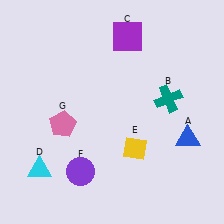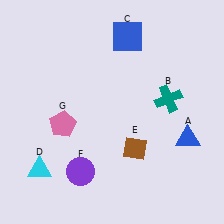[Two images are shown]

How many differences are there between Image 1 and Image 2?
There are 2 differences between the two images.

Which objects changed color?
C changed from purple to blue. E changed from yellow to brown.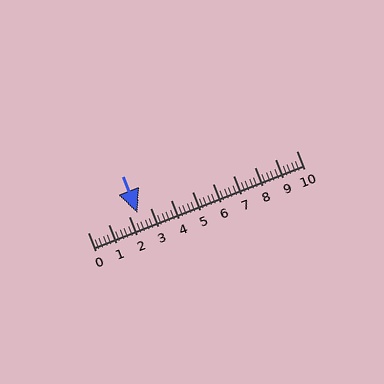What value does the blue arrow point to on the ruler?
The blue arrow points to approximately 2.4.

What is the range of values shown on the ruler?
The ruler shows values from 0 to 10.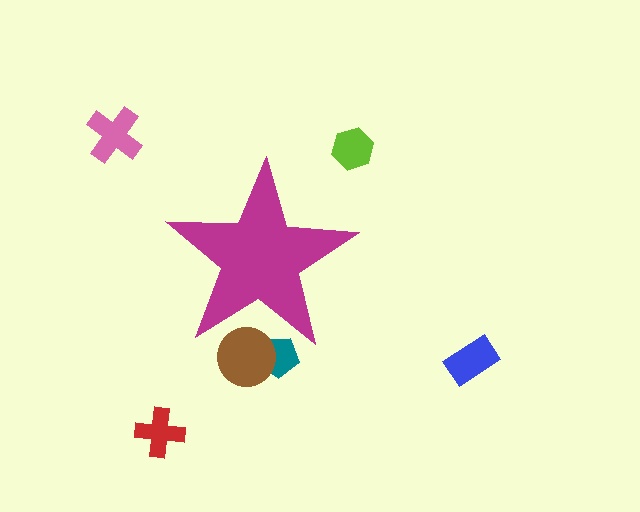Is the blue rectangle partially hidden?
No, the blue rectangle is fully visible.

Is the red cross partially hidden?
No, the red cross is fully visible.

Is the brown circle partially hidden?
Yes, the brown circle is partially hidden behind the magenta star.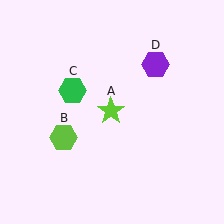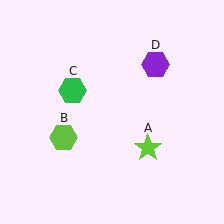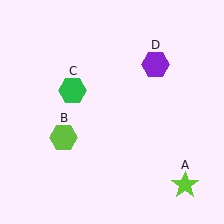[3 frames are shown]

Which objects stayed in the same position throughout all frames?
Lime hexagon (object B) and green hexagon (object C) and purple hexagon (object D) remained stationary.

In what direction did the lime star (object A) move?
The lime star (object A) moved down and to the right.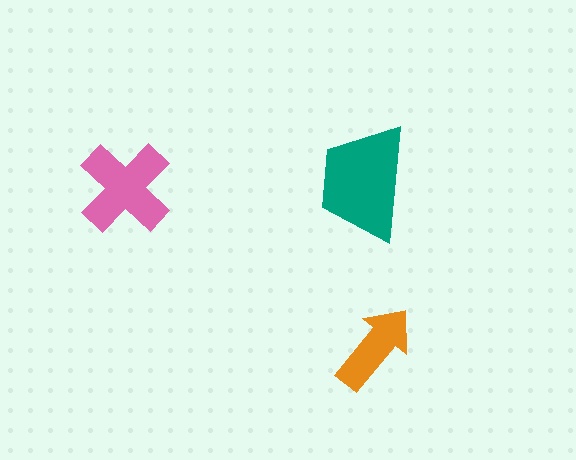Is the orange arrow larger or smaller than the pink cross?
Smaller.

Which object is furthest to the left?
The pink cross is leftmost.